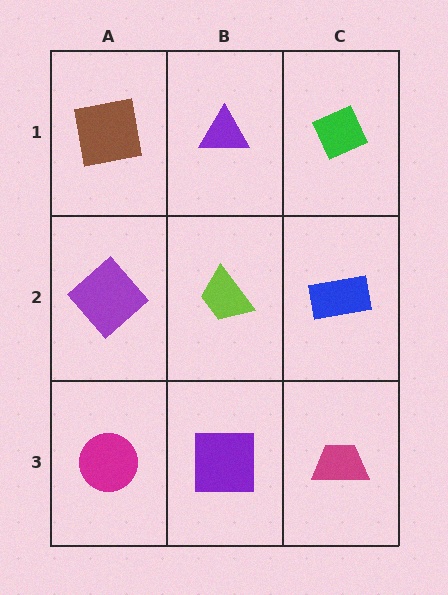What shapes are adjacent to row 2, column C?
A green diamond (row 1, column C), a magenta trapezoid (row 3, column C), a lime trapezoid (row 2, column B).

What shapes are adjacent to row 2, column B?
A purple triangle (row 1, column B), a purple square (row 3, column B), a purple diamond (row 2, column A), a blue rectangle (row 2, column C).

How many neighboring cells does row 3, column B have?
3.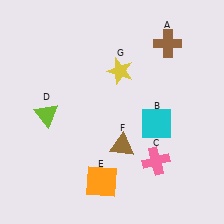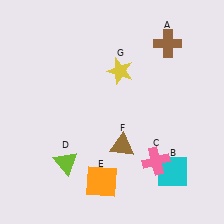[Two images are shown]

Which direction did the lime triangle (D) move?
The lime triangle (D) moved down.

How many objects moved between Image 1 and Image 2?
2 objects moved between the two images.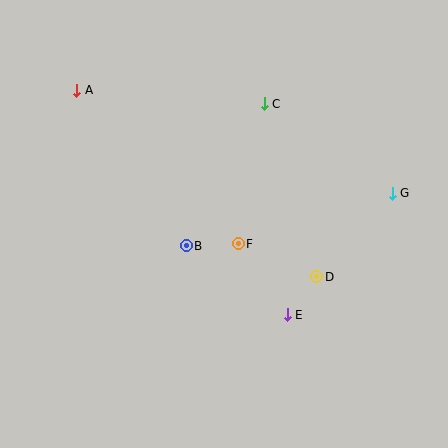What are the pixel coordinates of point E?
Point E is at (287, 315).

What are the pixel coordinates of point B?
Point B is at (186, 246).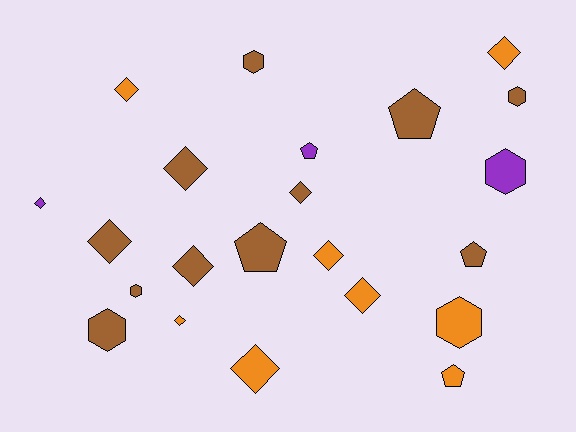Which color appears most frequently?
Brown, with 11 objects.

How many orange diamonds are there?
There are 6 orange diamonds.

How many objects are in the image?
There are 22 objects.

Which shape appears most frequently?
Diamond, with 11 objects.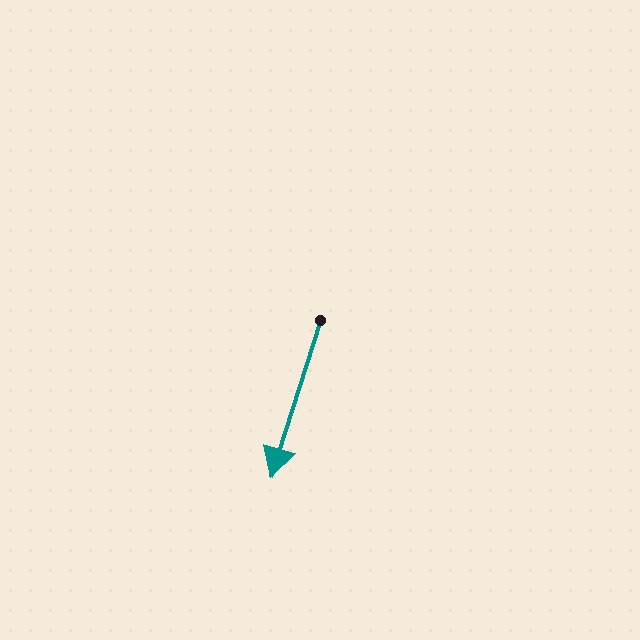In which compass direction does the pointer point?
South.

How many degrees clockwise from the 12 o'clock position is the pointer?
Approximately 197 degrees.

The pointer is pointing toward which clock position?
Roughly 7 o'clock.